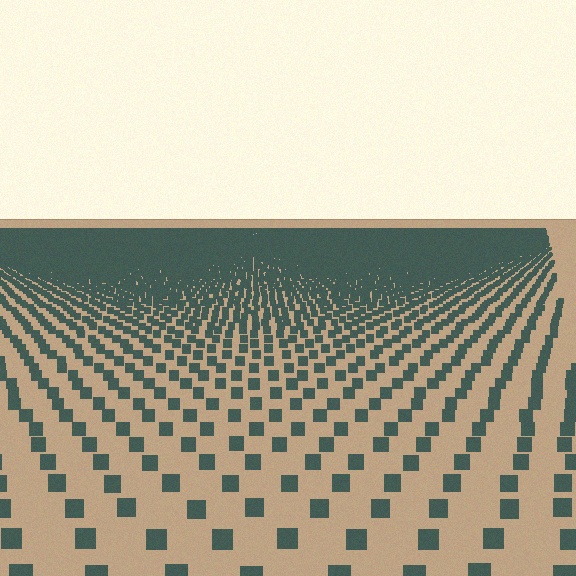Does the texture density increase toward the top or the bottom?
Density increases toward the top.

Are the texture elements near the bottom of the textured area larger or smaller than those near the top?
Larger. Near the bottom, elements are closer to the viewer and appear at a bigger on-screen size.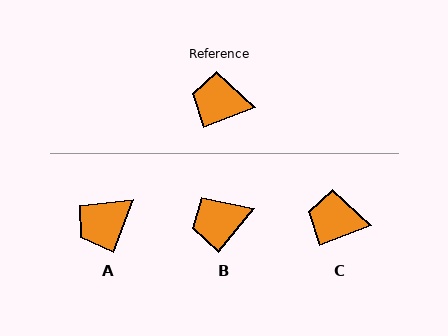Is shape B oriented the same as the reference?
No, it is off by about 30 degrees.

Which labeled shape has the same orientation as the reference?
C.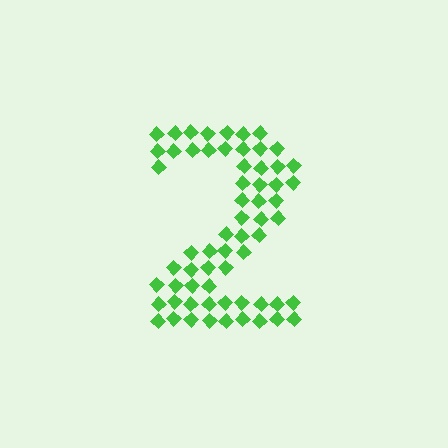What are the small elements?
The small elements are diamonds.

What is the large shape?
The large shape is the digit 2.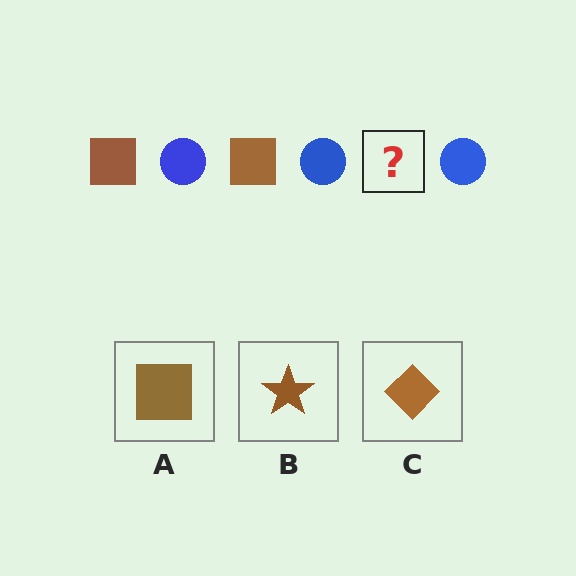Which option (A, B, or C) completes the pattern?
A.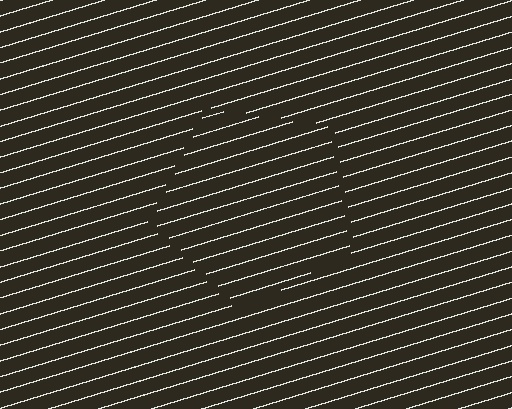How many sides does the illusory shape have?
5 sides — the line-ends trace a pentagon.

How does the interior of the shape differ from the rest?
The interior of the shape contains the same grating, shifted by half a period — the contour is defined by the phase discontinuity where line-ends from the inner and outer gratings abut.